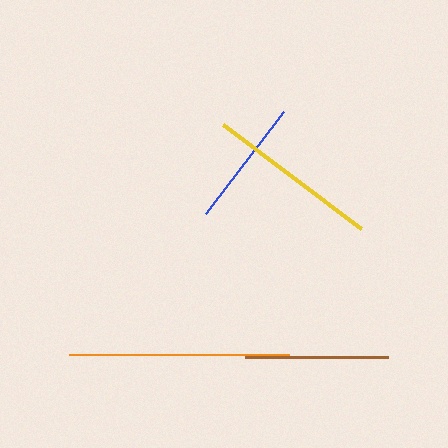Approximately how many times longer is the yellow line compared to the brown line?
The yellow line is approximately 1.2 times the length of the brown line.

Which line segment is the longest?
The orange line is the longest at approximately 220 pixels.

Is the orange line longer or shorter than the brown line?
The orange line is longer than the brown line.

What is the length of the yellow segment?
The yellow segment is approximately 173 pixels long.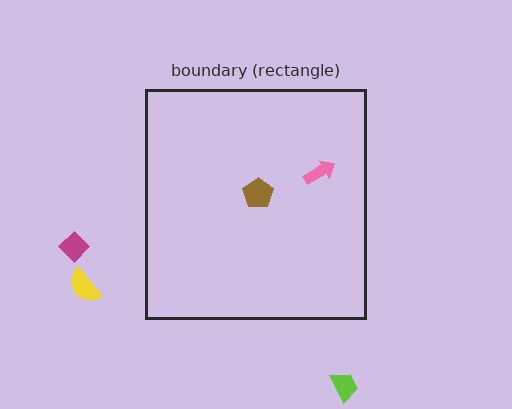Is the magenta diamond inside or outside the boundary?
Outside.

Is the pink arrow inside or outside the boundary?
Inside.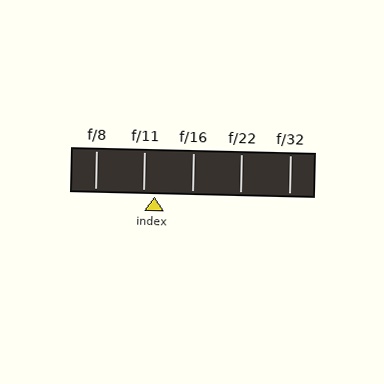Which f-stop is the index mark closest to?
The index mark is closest to f/11.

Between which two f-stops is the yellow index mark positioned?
The index mark is between f/11 and f/16.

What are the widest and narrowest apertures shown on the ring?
The widest aperture shown is f/8 and the narrowest is f/32.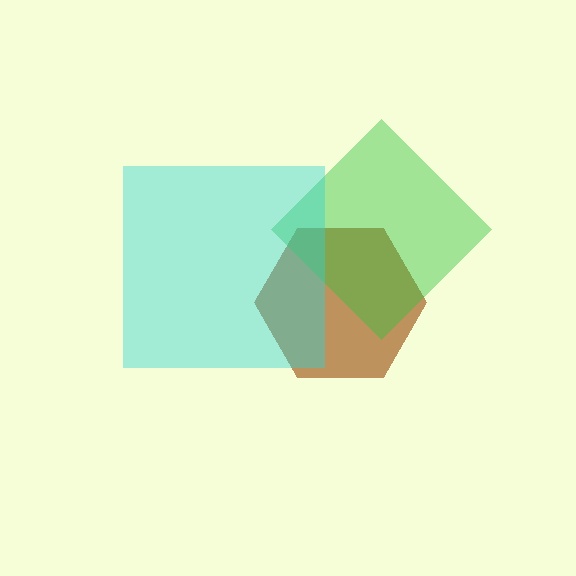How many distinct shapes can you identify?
There are 3 distinct shapes: a brown hexagon, a green diamond, a cyan square.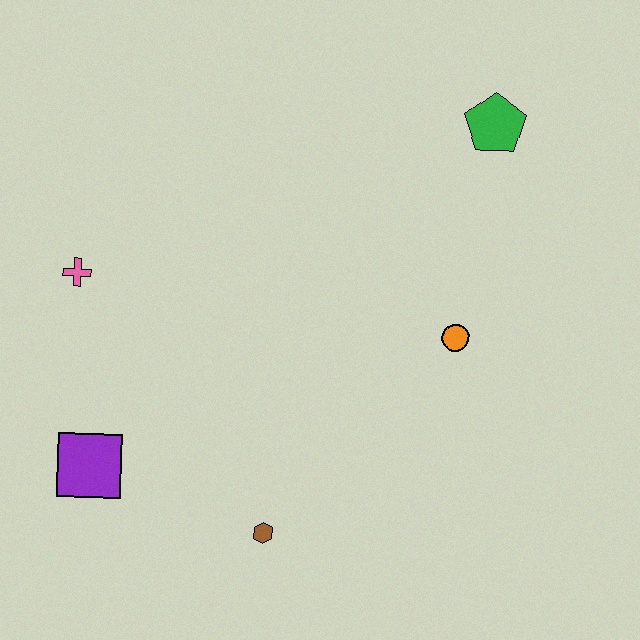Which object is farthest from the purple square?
The green pentagon is farthest from the purple square.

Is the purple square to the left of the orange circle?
Yes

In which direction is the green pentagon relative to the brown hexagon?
The green pentagon is above the brown hexagon.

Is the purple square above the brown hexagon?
Yes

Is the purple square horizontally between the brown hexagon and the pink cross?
Yes